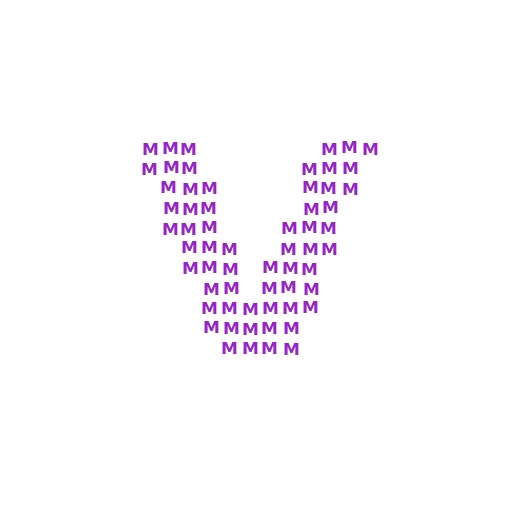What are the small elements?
The small elements are letter M's.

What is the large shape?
The large shape is the letter V.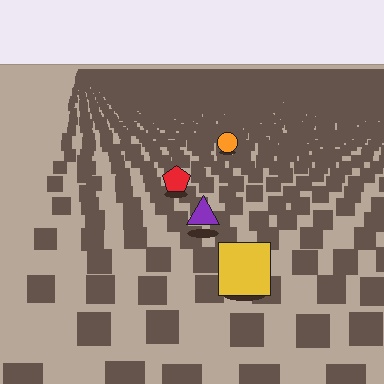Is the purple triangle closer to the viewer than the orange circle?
Yes. The purple triangle is closer — you can tell from the texture gradient: the ground texture is coarser near it.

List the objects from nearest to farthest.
From nearest to farthest: the yellow square, the purple triangle, the red pentagon, the orange circle.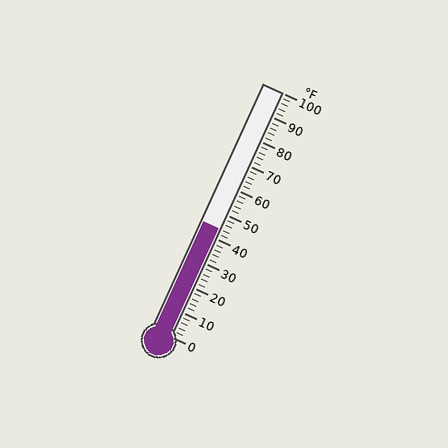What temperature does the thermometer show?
The thermometer shows approximately 44°F.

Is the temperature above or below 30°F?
The temperature is above 30°F.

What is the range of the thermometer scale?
The thermometer scale ranges from 0°F to 100°F.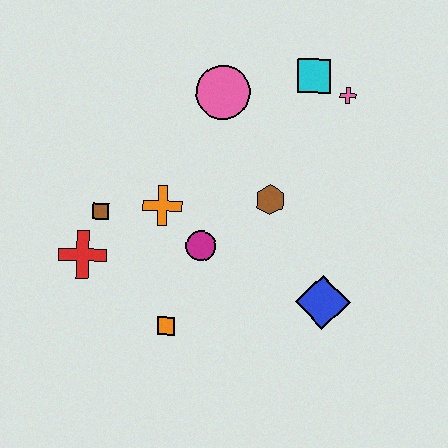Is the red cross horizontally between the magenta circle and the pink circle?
No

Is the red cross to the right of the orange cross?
No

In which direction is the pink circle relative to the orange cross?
The pink circle is above the orange cross.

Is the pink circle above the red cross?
Yes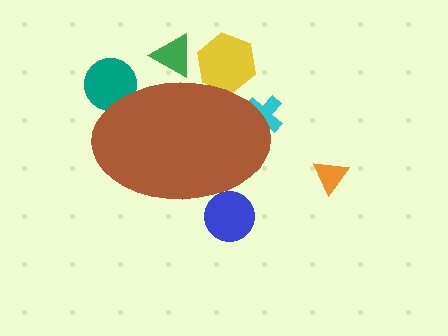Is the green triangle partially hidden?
Yes, the green triangle is partially hidden behind the brown ellipse.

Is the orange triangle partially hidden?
No, the orange triangle is fully visible.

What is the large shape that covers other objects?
A brown ellipse.